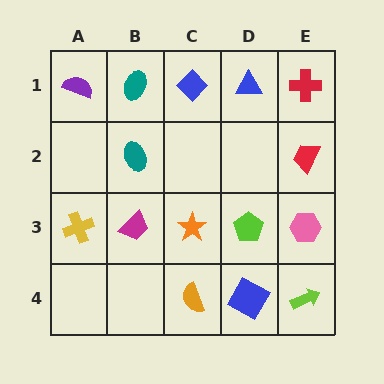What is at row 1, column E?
A red cross.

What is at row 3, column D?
A lime pentagon.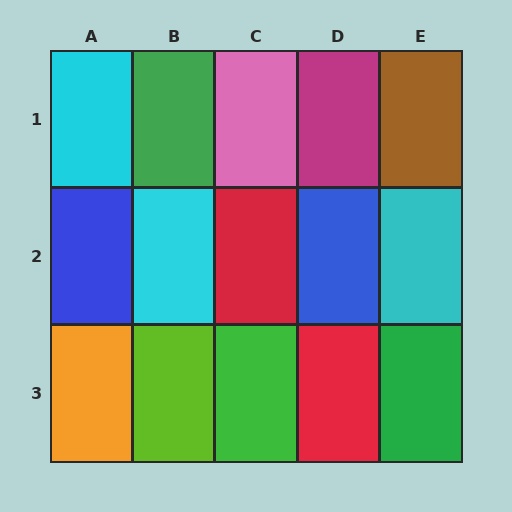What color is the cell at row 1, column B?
Green.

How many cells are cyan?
3 cells are cyan.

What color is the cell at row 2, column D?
Blue.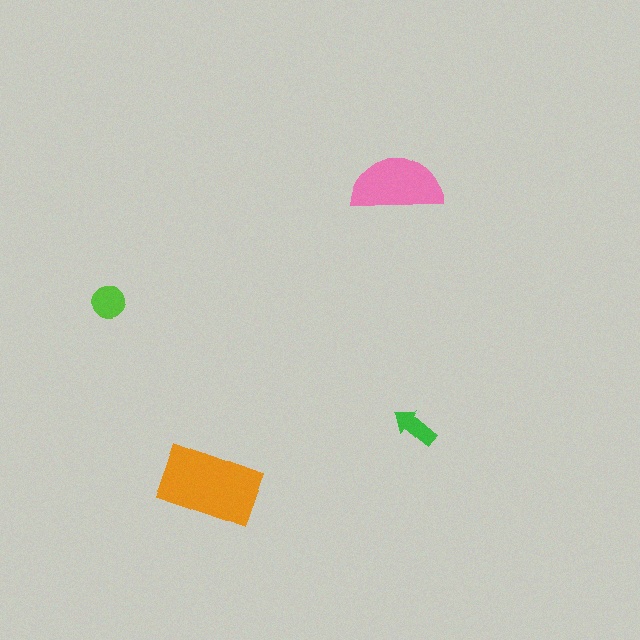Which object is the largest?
The orange rectangle.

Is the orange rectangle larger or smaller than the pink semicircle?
Larger.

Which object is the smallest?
The green arrow.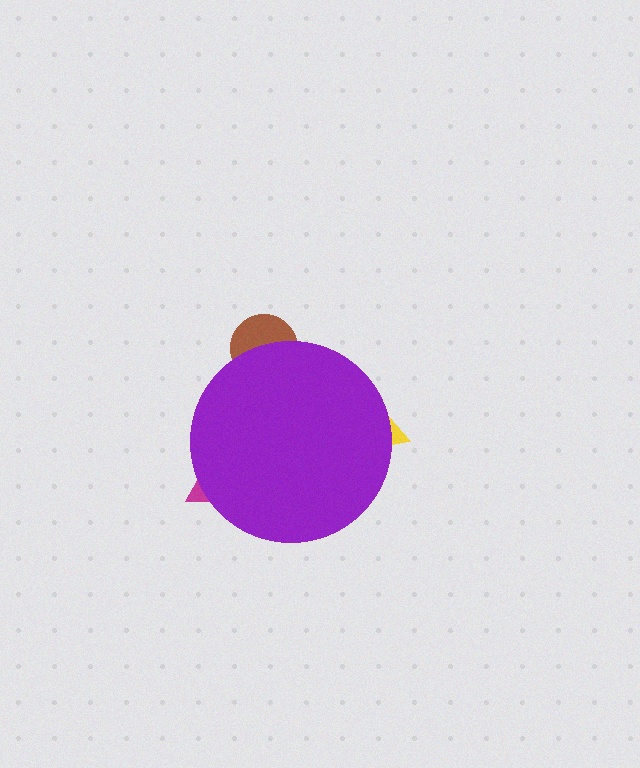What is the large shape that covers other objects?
A purple circle.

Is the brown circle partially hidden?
Yes, the brown circle is partially hidden behind the purple circle.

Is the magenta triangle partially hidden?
Yes, the magenta triangle is partially hidden behind the purple circle.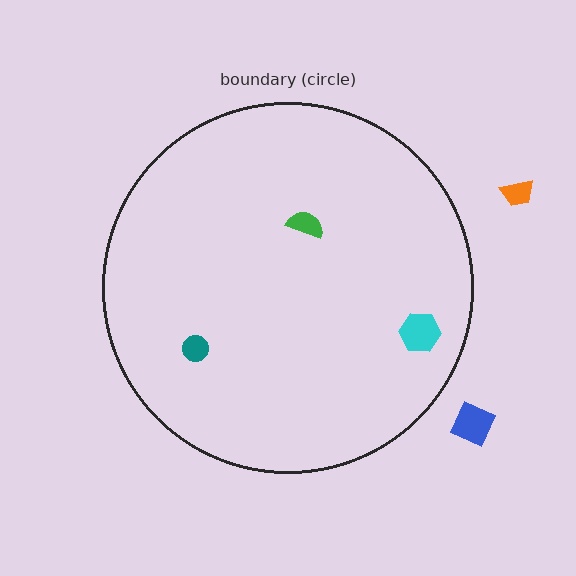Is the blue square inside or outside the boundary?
Outside.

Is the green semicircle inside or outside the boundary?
Inside.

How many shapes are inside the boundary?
3 inside, 2 outside.